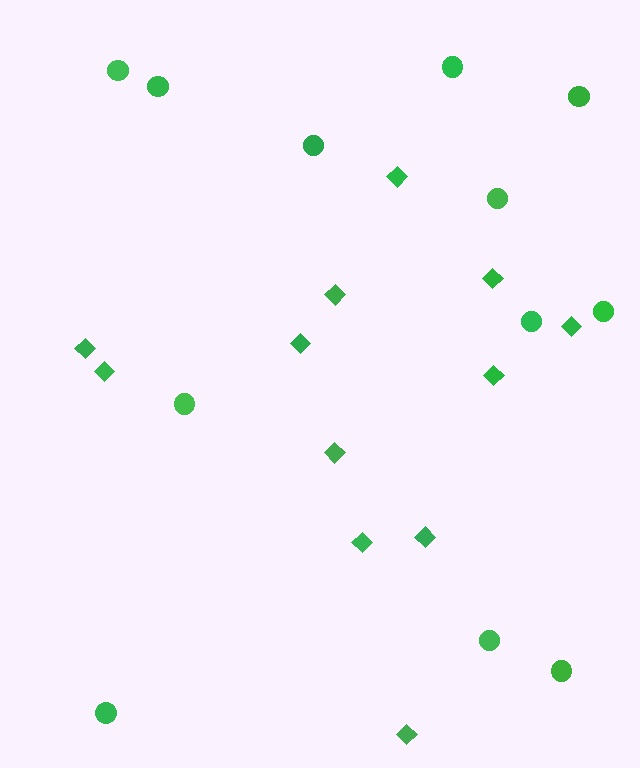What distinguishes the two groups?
There are 2 groups: one group of circles (12) and one group of diamonds (12).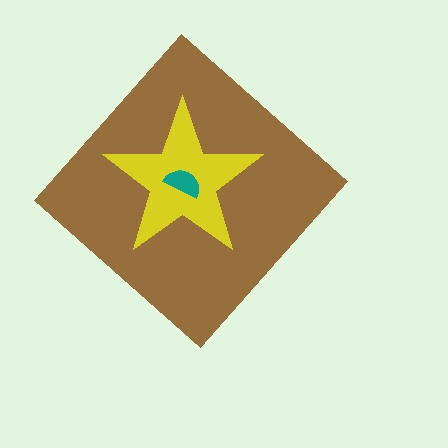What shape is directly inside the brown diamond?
The yellow star.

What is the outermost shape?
The brown diamond.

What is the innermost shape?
The teal semicircle.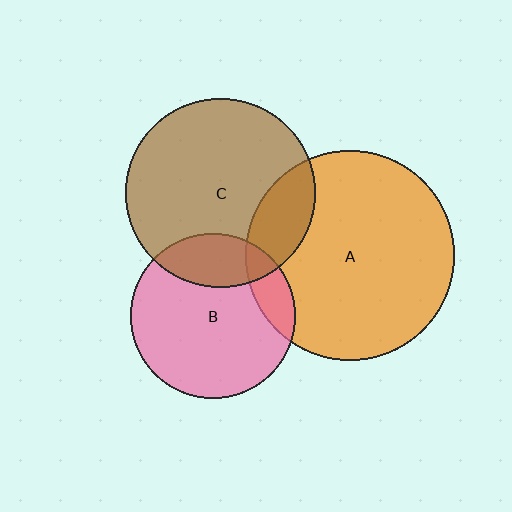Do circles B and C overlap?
Yes.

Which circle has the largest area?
Circle A (orange).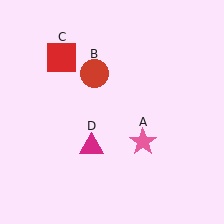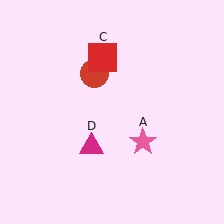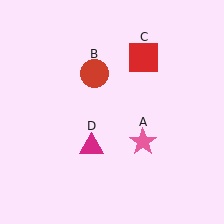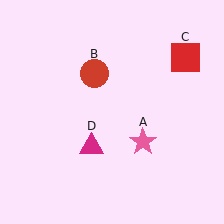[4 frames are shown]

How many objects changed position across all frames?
1 object changed position: red square (object C).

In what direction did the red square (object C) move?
The red square (object C) moved right.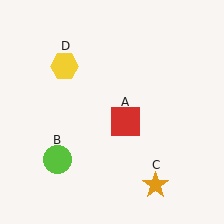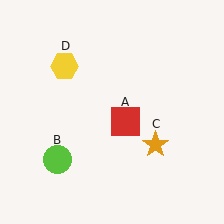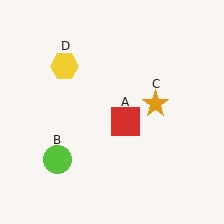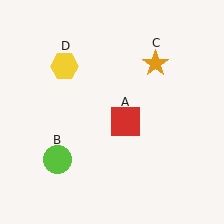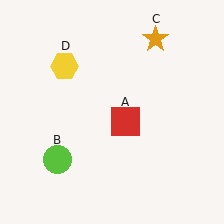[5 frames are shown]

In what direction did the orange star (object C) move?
The orange star (object C) moved up.